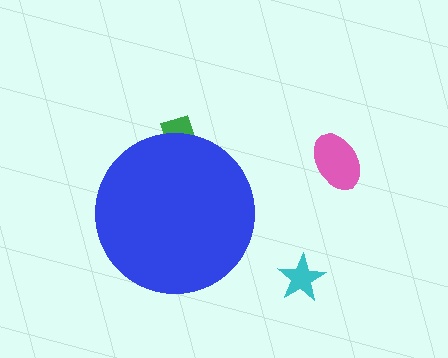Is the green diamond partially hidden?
Yes, the green diamond is partially hidden behind the blue circle.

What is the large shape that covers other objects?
A blue circle.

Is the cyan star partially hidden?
No, the cyan star is fully visible.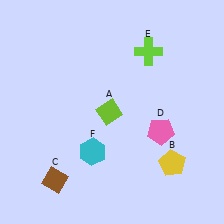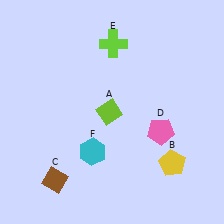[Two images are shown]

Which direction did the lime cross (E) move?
The lime cross (E) moved left.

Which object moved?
The lime cross (E) moved left.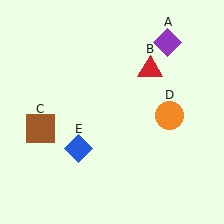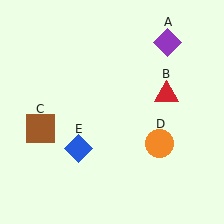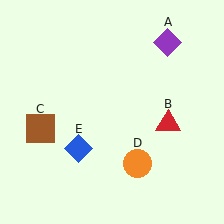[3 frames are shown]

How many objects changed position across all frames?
2 objects changed position: red triangle (object B), orange circle (object D).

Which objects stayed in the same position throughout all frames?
Purple diamond (object A) and brown square (object C) and blue diamond (object E) remained stationary.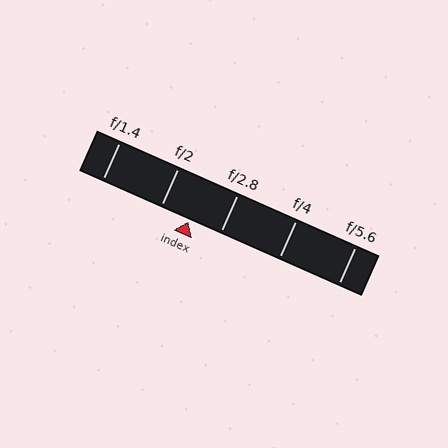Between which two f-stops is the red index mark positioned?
The index mark is between f/2 and f/2.8.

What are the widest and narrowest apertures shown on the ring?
The widest aperture shown is f/1.4 and the narrowest is f/5.6.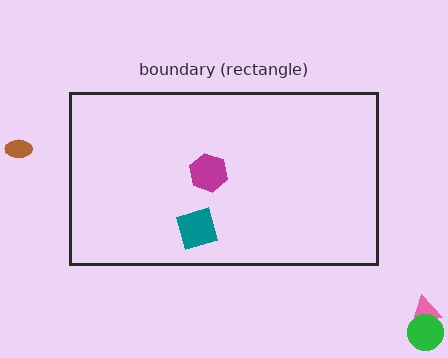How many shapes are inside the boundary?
2 inside, 3 outside.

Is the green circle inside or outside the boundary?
Outside.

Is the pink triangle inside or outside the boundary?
Outside.